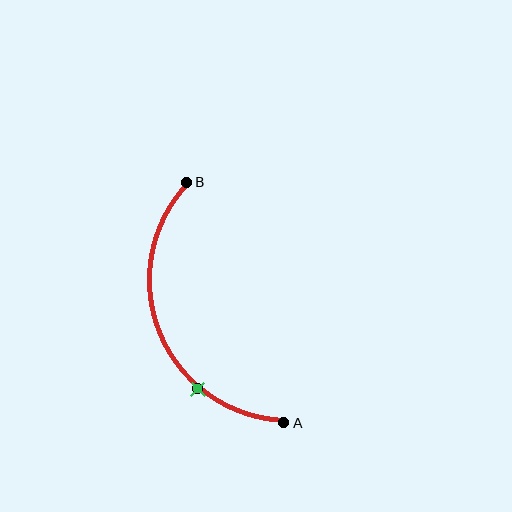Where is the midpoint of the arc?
The arc midpoint is the point on the curve farthest from the straight line joining A and B. It sits to the left of that line.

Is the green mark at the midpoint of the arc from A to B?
No. The green mark lies on the arc but is closer to endpoint A. The arc midpoint would be at the point on the curve equidistant along the arc from both A and B.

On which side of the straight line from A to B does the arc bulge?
The arc bulges to the left of the straight line connecting A and B.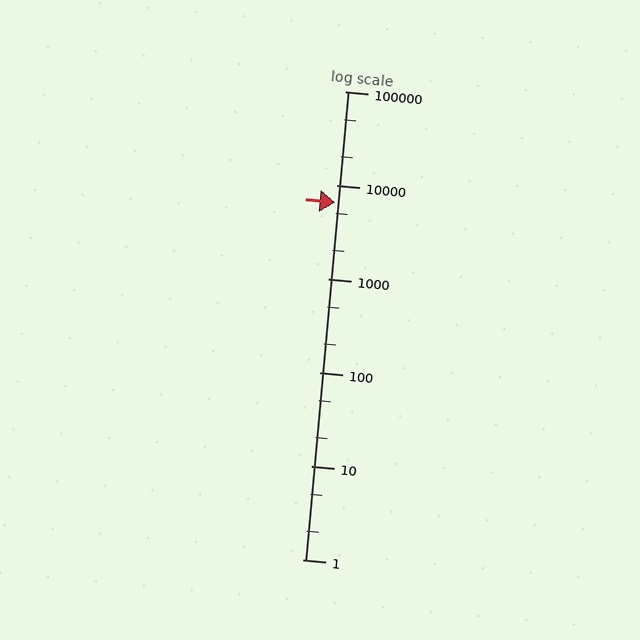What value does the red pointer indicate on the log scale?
The pointer indicates approximately 6500.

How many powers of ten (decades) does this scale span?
The scale spans 5 decades, from 1 to 100000.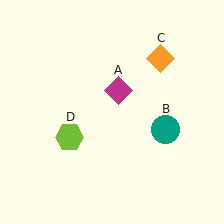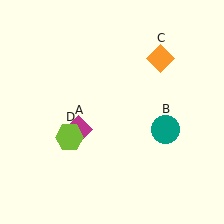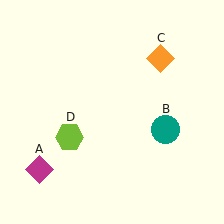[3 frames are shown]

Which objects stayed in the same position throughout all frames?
Teal circle (object B) and orange diamond (object C) and lime hexagon (object D) remained stationary.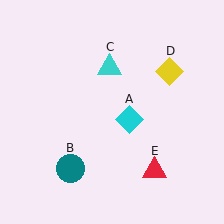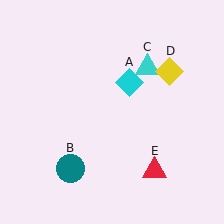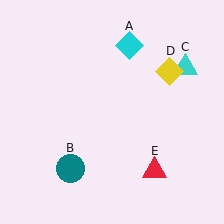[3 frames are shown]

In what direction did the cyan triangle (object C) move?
The cyan triangle (object C) moved right.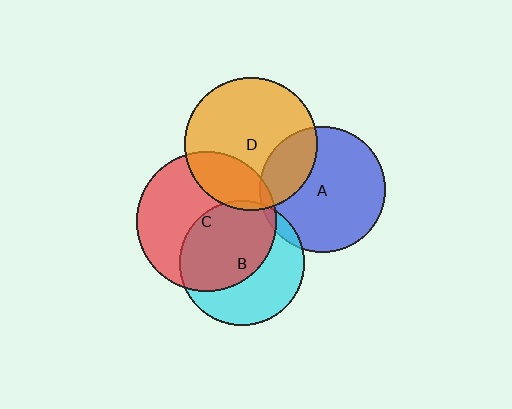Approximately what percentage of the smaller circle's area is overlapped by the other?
Approximately 25%.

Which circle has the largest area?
Circle C (red).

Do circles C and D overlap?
Yes.